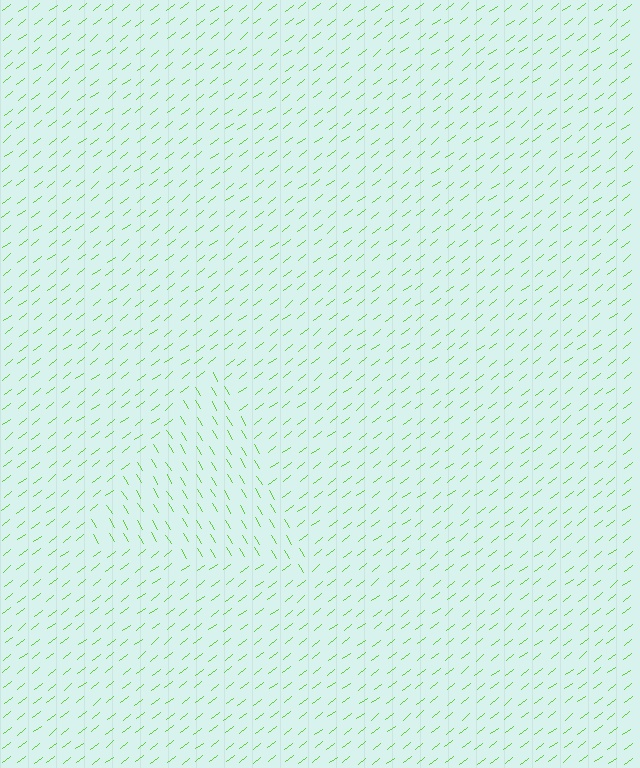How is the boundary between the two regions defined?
The boundary is defined purely by a change in line orientation (approximately 83 degrees difference). All lines are the same color and thickness.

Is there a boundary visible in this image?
Yes, there is a texture boundary formed by a change in line orientation.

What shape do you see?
I see a triangle.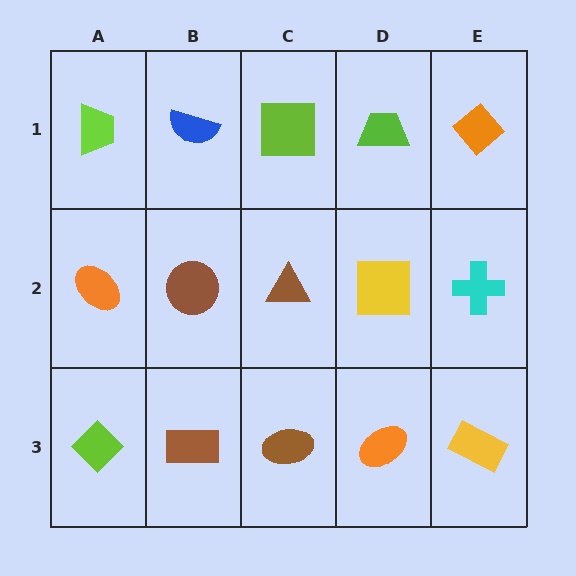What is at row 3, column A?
A lime diamond.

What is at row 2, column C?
A brown triangle.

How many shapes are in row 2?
5 shapes.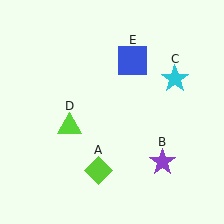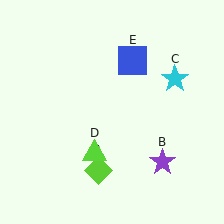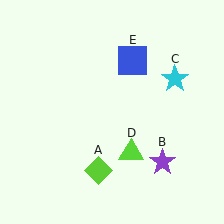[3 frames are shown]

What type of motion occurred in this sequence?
The lime triangle (object D) rotated counterclockwise around the center of the scene.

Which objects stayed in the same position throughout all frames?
Lime diamond (object A) and purple star (object B) and cyan star (object C) and blue square (object E) remained stationary.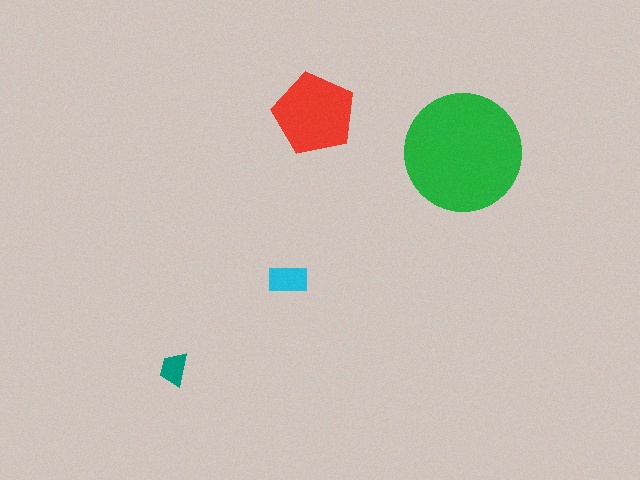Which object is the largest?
The green circle.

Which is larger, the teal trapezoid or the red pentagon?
The red pentagon.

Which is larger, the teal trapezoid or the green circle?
The green circle.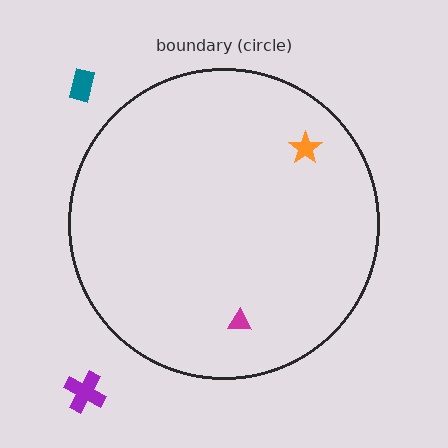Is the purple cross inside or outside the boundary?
Outside.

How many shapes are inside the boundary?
2 inside, 2 outside.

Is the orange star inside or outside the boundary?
Inside.